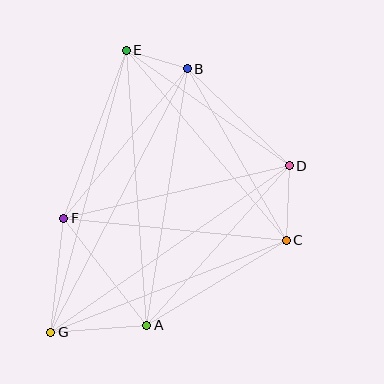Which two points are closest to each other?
Points B and E are closest to each other.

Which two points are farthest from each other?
Points B and G are farthest from each other.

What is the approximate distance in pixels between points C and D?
The distance between C and D is approximately 74 pixels.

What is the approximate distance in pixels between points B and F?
The distance between B and F is approximately 194 pixels.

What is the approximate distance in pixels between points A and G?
The distance between A and G is approximately 96 pixels.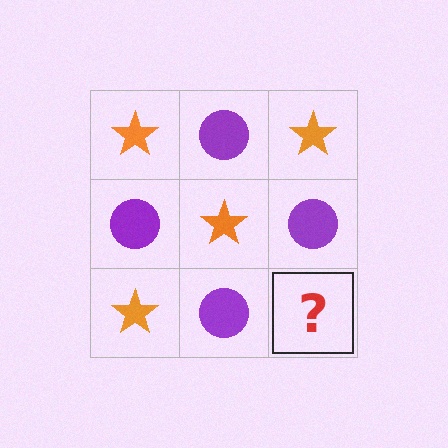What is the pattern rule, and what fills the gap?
The rule is that it alternates orange star and purple circle in a checkerboard pattern. The gap should be filled with an orange star.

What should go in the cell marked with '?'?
The missing cell should contain an orange star.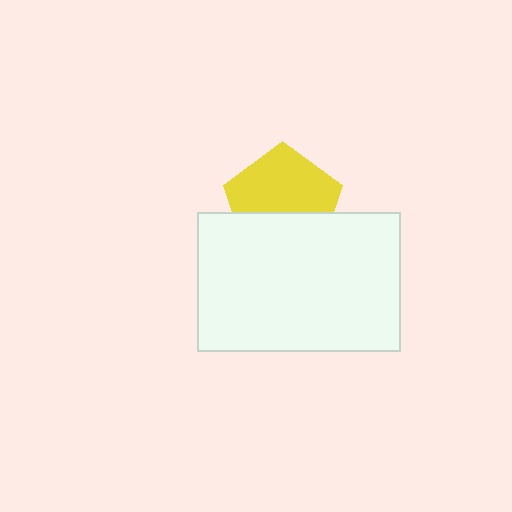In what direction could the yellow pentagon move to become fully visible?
The yellow pentagon could move up. That would shift it out from behind the white rectangle entirely.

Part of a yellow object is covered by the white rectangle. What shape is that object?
It is a pentagon.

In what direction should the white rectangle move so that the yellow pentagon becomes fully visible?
The white rectangle should move down. That is the shortest direction to clear the overlap and leave the yellow pentagon fully visible.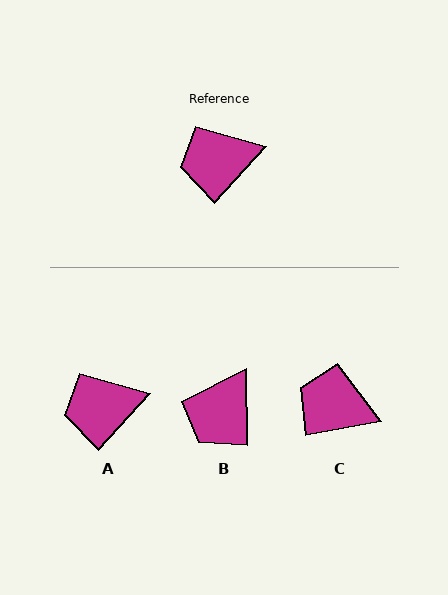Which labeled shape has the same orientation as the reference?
A.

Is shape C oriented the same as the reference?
No, it is off by about 37 degrees.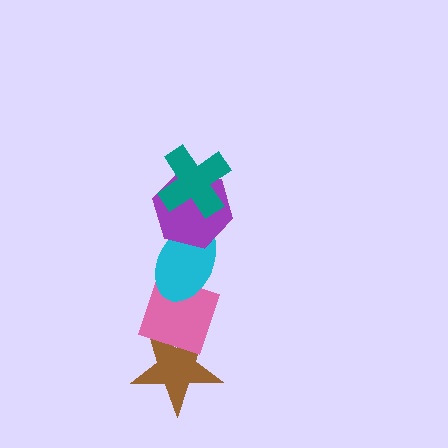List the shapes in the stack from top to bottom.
From top to bottom: the teal cross, the purple hexagon, the cyan ellipse, the pink diamond, the brown star.